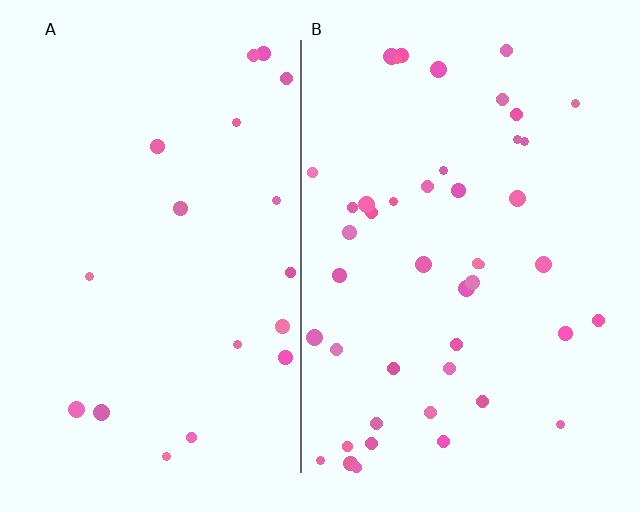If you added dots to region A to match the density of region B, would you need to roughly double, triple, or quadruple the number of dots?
Approximately double.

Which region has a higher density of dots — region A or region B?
B (the right).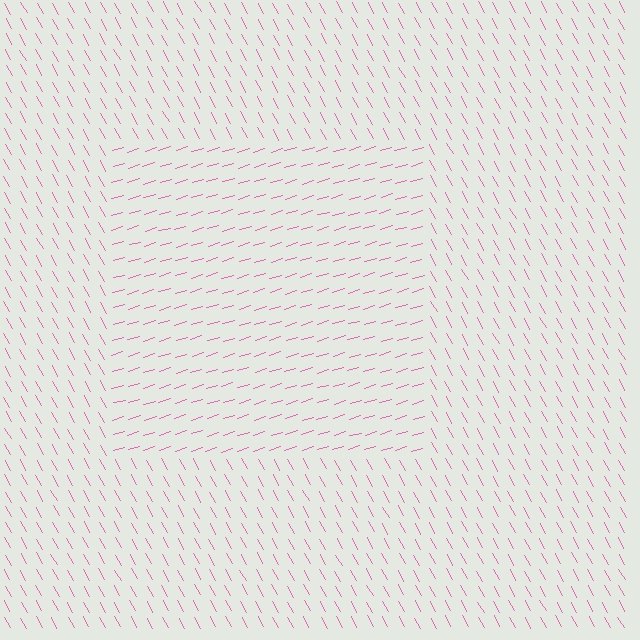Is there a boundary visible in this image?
Yes, there is a texture boundary formed by a change in line orientation.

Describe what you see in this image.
The image is filled with small pink line segments. A rectangle region in the image has lines oriented differently from the surrounding lines, creating a visible texture boundary.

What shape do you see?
I see a rectangle.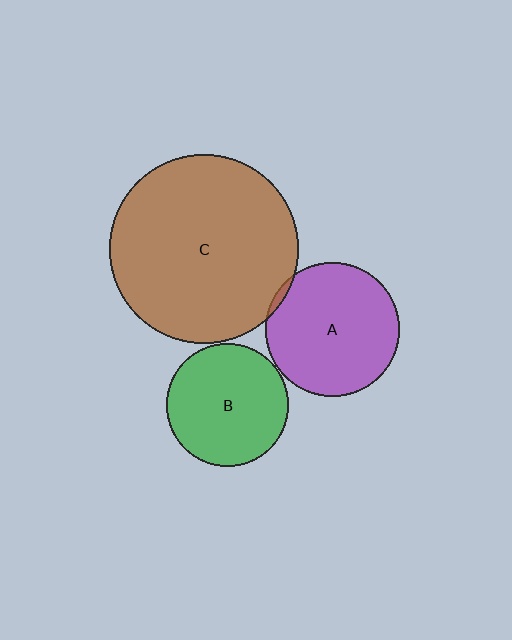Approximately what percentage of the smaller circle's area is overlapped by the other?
Approximately 5%.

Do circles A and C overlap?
Yes.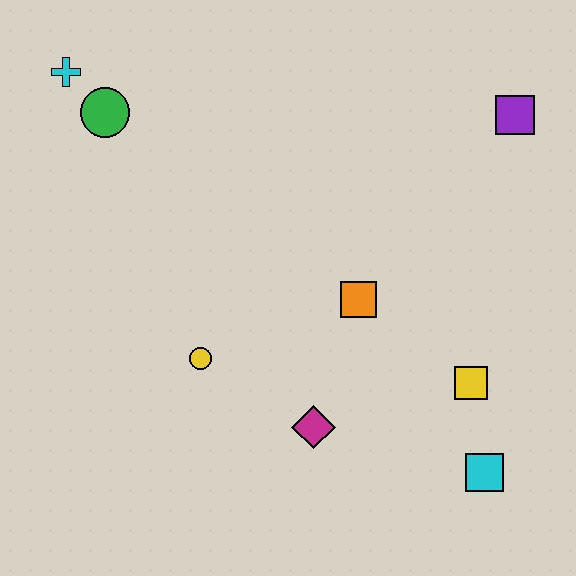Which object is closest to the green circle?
The cyan cross is closest to the green circle.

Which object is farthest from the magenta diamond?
The cyan cross is farthest from the magenta diamond.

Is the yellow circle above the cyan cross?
No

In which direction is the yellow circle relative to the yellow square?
The yellow circle is to the left of the yellow square.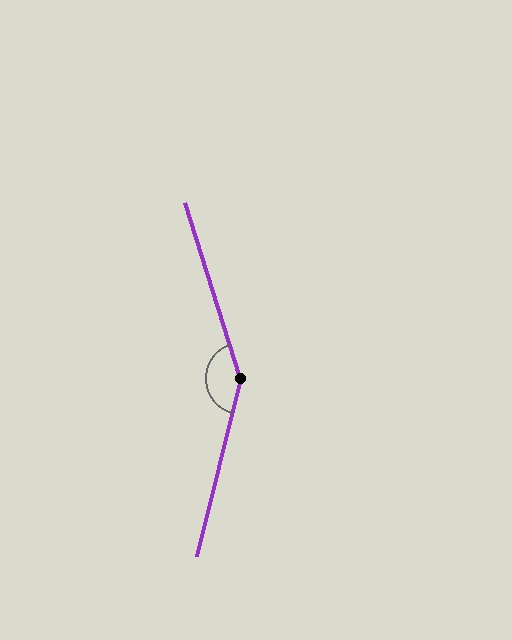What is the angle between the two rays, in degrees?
Approximately 148 degrees.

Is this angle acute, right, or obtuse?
It is obtuse.